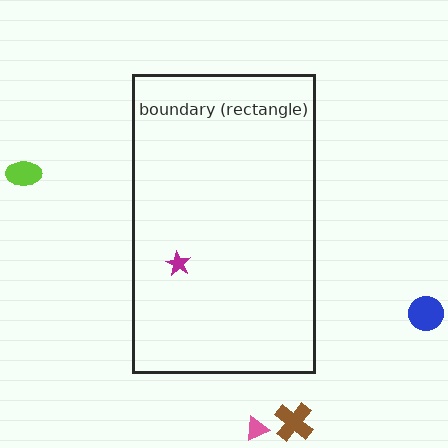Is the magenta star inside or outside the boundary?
Inside.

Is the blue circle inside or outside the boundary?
Outside.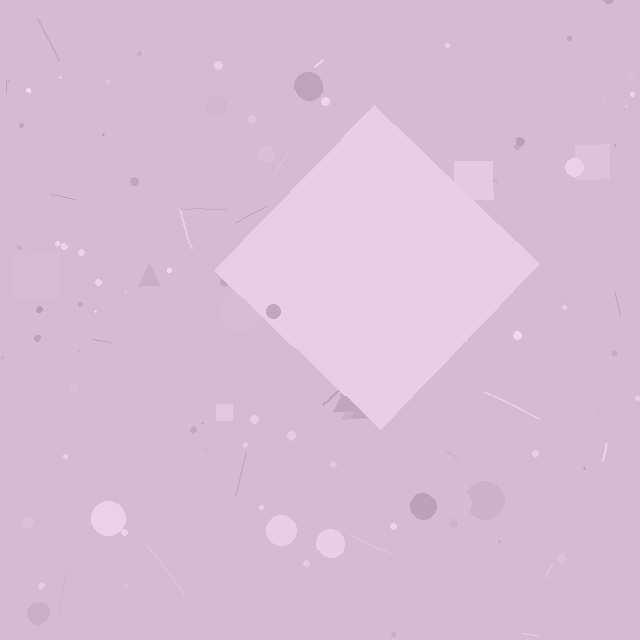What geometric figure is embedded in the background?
A diamond is embedded in the background.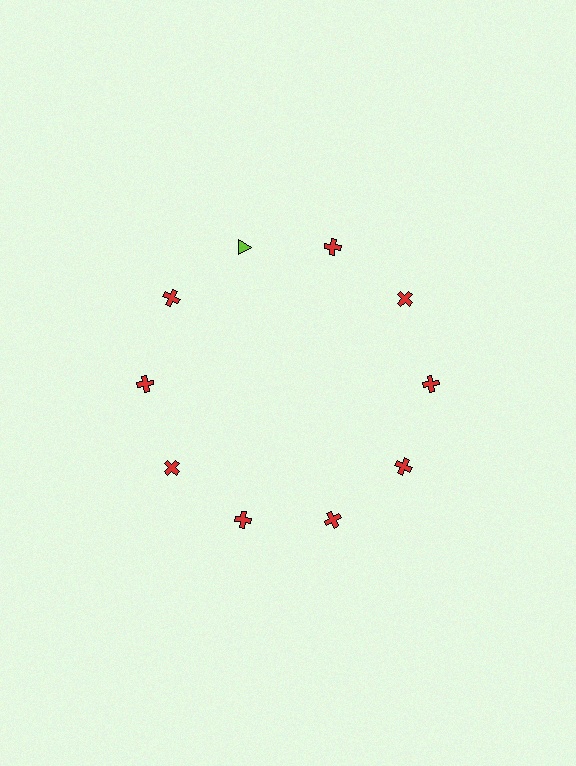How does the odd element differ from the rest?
It differs in both color (lime instead of red) and shape (triangle instead of cross).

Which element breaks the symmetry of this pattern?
The lime triangle at roughly the 11 o'clock position breaks the symmetry. All other shapes are red crosses.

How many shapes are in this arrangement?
There are 10 shapes arranged in a ring pattern.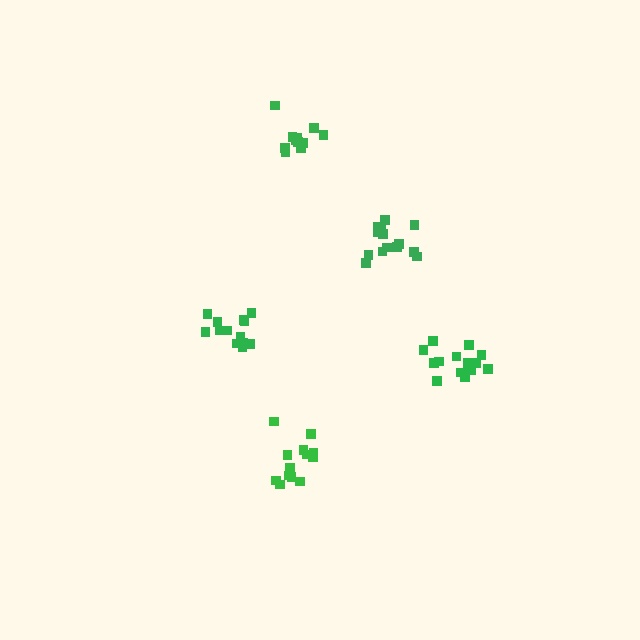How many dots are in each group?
Group 1: 13 dots, Group 2: 14 dots, Group 3: 14 dots, Group 4: 11 dots, Group 5: 14 dots (66 total).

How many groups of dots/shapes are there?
There are 5 groups.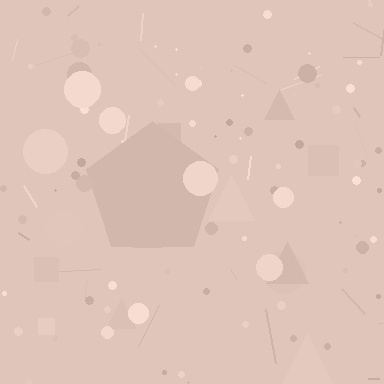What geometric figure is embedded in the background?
A pentagon is embedded in the background.